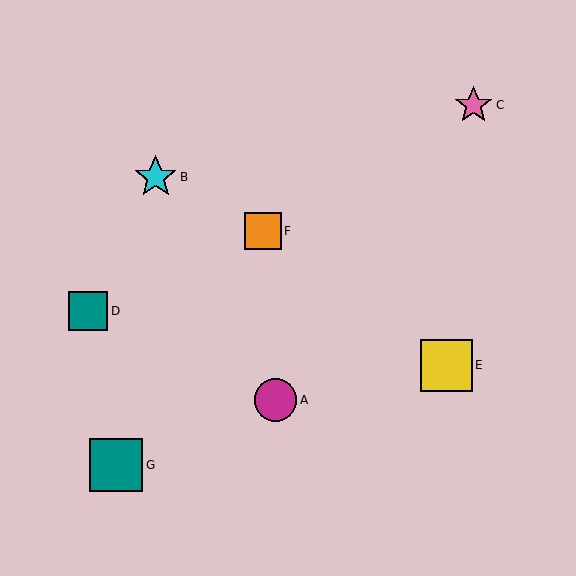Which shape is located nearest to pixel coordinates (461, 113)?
The pink star (labeled C) at (473, 105) is nearest to that location.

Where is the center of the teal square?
The center of the teal square is at (88, 311).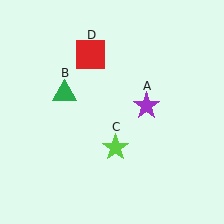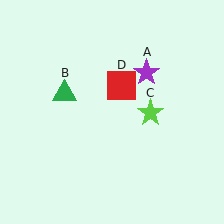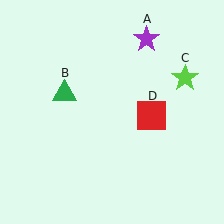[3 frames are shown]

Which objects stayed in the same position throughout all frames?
Green triangle (object B) remained stationary.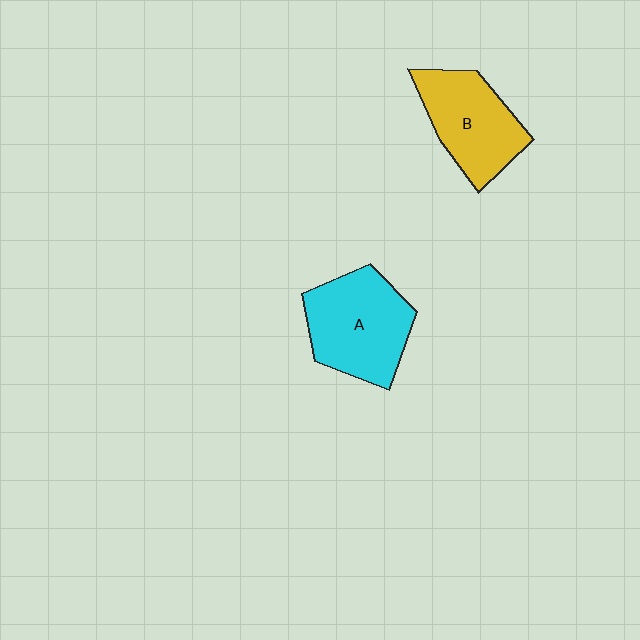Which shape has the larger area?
Shape A (cyan).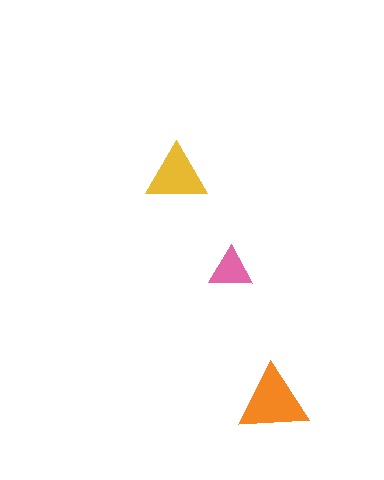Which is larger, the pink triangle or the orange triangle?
The orange one.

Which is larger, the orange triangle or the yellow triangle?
The orange one.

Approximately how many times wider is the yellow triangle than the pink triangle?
About 1.5 times wider.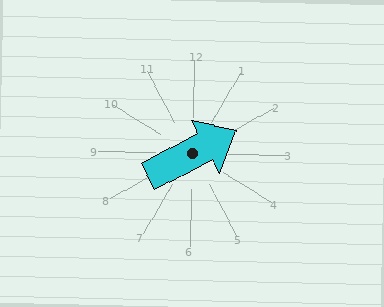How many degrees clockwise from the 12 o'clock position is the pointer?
Approximately 61 degrees.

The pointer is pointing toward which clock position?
Roughly 2 o'clock.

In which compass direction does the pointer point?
Northeast.